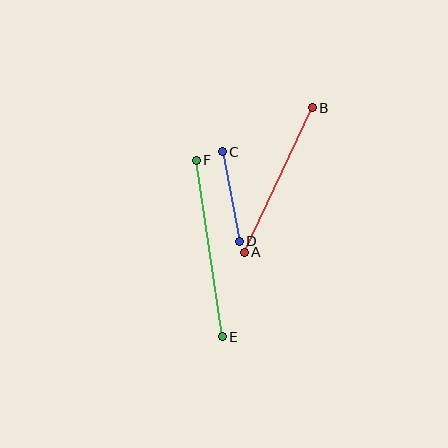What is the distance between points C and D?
The distance is approximately 91 pixels.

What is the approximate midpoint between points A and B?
The midpoint is at approximately (278, 180) pixels.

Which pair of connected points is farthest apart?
Points E and F are farthest apart.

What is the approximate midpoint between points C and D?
The midpoint is at approximately (231, 197) pixels.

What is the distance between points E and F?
The distance is approximately 179 pixels.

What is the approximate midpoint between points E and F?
The midpoint is at approximately (209, 249) pixels.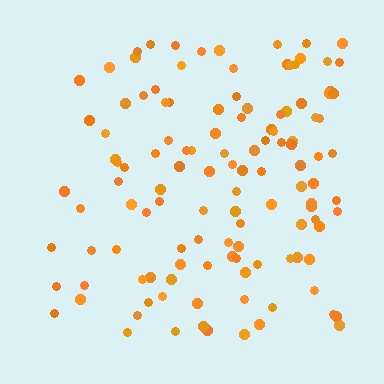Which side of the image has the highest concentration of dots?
The right.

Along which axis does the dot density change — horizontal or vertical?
Horizontal.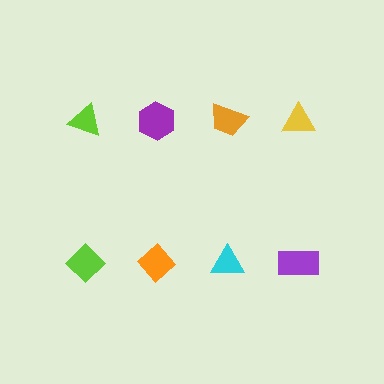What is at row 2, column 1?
A lime diamond.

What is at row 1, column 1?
A lime triangle.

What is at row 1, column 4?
A yellow triangle.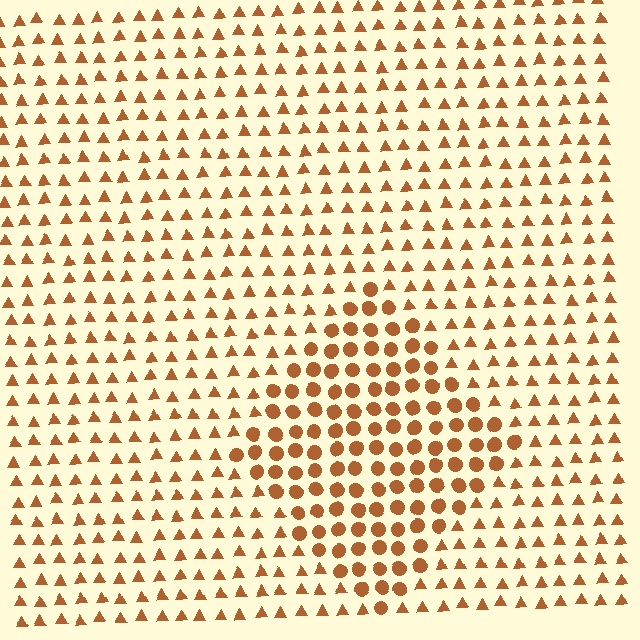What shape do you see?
I see a diamond.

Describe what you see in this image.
The image is filled with small brown elements arranged in a uniform grid. A diamond-shaped region contains circles, while the surrounding area contains triangles. The boundary is defined purely by the change in element shape.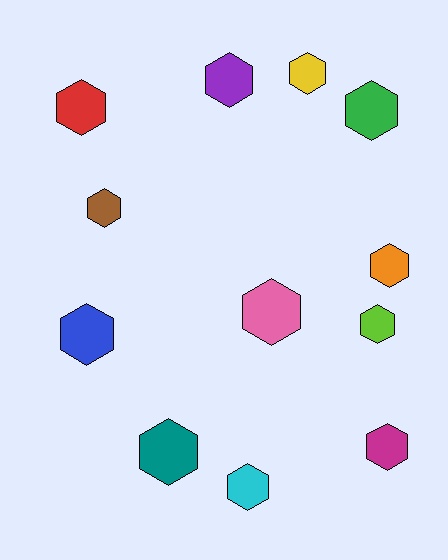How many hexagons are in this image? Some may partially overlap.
There are 12 hexagons.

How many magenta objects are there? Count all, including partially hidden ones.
There is 1 magenta object.